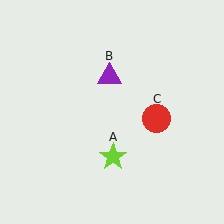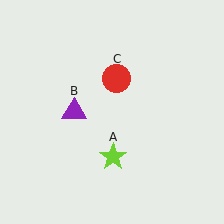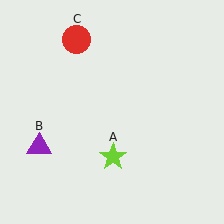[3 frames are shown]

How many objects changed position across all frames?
2 objects changed position: purple triangle (object B), red circle (object C).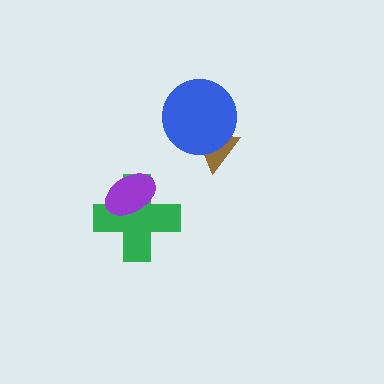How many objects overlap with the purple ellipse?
1 object overlaps with the purple ellipse.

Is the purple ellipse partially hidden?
No, no other shape covers it.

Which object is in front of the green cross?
The purple ellipse is in front of the green cross.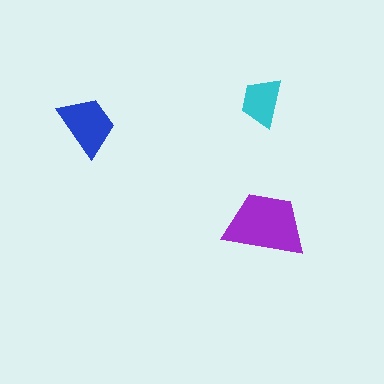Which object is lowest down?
The purple trapezoid is bottommost.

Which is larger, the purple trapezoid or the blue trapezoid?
The purple one.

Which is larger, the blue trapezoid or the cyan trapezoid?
The blue one.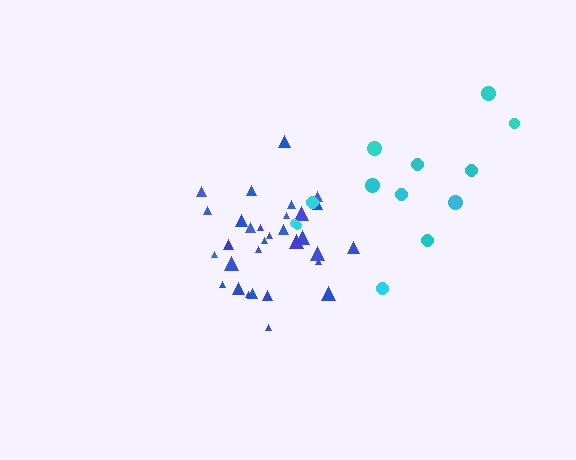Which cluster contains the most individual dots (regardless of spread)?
Blue (31).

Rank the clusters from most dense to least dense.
blue, cyan.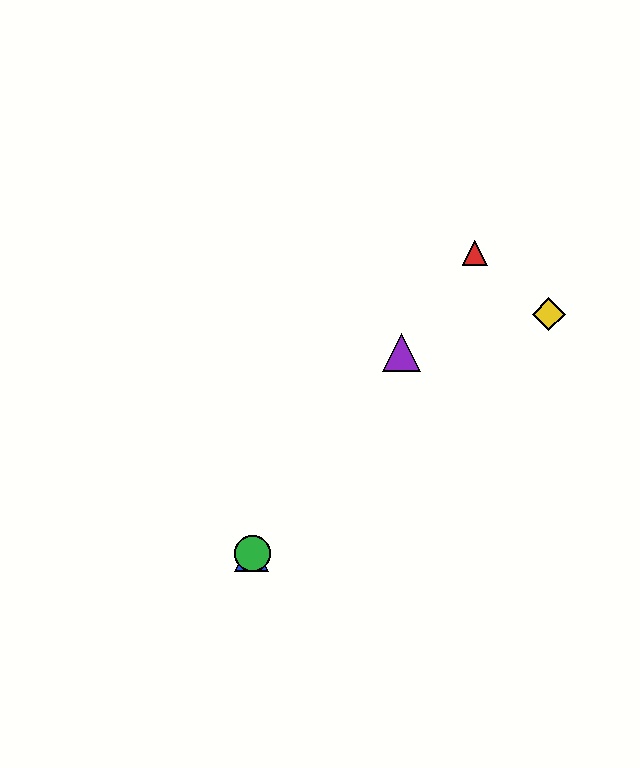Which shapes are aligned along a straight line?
The red triangle, the blue triangle, the green circle, the purple triangle are aligned along a straight line.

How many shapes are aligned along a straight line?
4 shapes (the red triangle, the blue triangle, the green circle, the purple triangle) are aligned along a straight line.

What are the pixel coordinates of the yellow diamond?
The yellow diamond is at (549, 314).